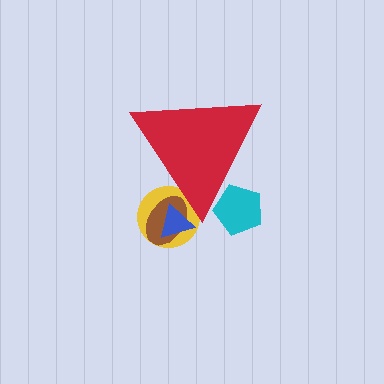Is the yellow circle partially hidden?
Yes, the yellow circle is partially hidden behind the red triangle.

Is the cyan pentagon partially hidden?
Yes, the cyan pentagon is partially hidden behind the red triangle.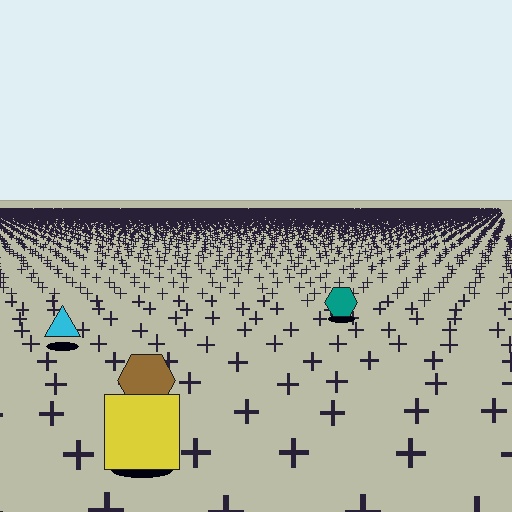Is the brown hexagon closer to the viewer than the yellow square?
No. The yellow square is closer — you can tell from the texture gradient: the ground texture is coarser near it.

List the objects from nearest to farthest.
From nearest to farthest: the yellow square, the brown hexagon, the cyan triangle, the teal hexagon.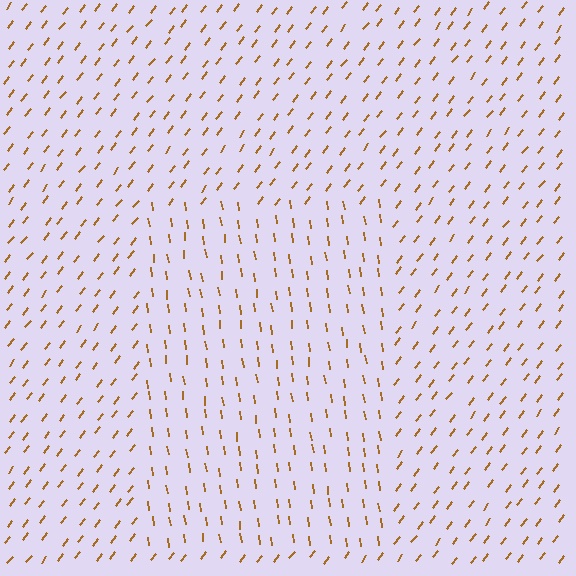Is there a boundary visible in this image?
Yes, there is a texture boundary formed by a change in line orientation.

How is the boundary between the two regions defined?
The boundary is defined purely by a change in line orientation (approximately 45 degrees difference). All lines are the same color and thickness.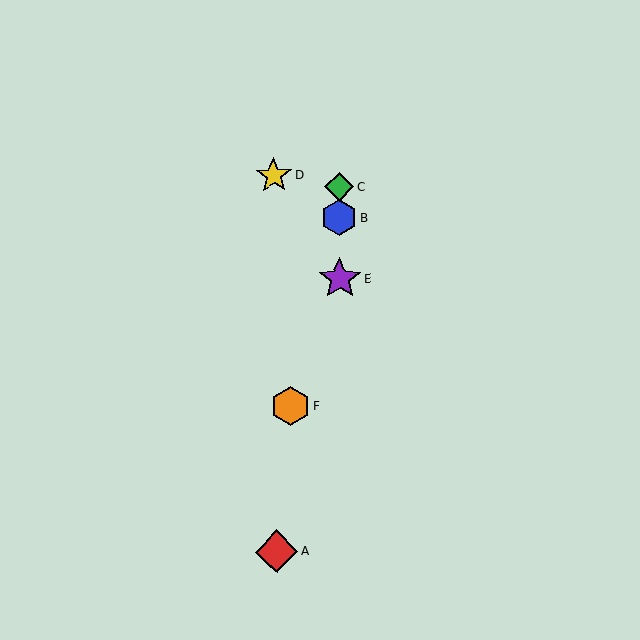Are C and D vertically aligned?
No, C is at x≈339 and D is at x≈274.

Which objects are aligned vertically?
Objects B, C, E are aligned vertically.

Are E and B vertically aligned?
Yes, both are at x≈340.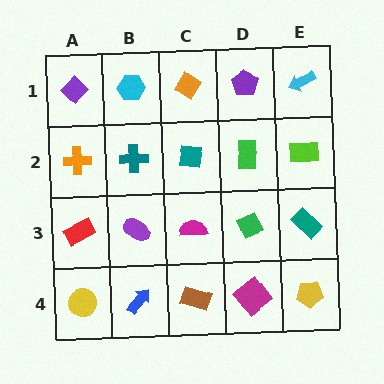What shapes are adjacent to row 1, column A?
An orange cross (row 2, column A), a cyan hexagon (row 1, column B).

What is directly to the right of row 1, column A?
A cyan hexagon.